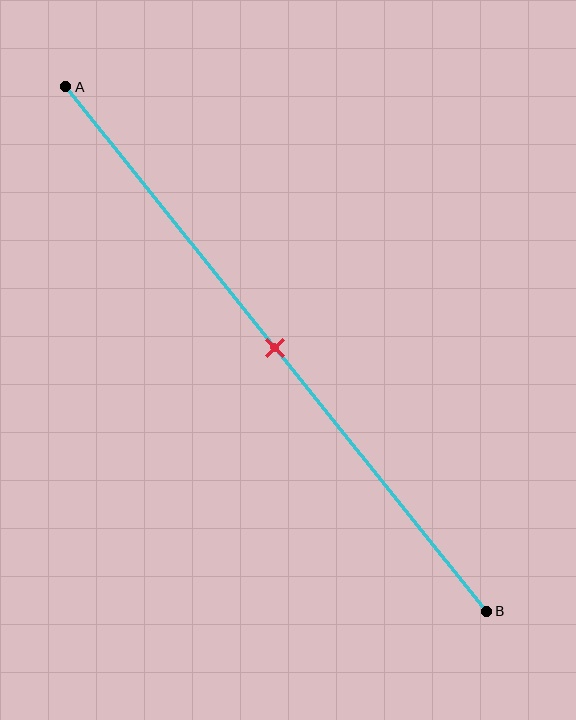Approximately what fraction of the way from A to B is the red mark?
The red mark is approximately 50% of the way from A to B.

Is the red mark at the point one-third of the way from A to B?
No, the mark is at about 50% from A, not at the 33% one-third point.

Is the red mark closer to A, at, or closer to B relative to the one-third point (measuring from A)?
The red mark is closer to point B than the one-third point of segment AB.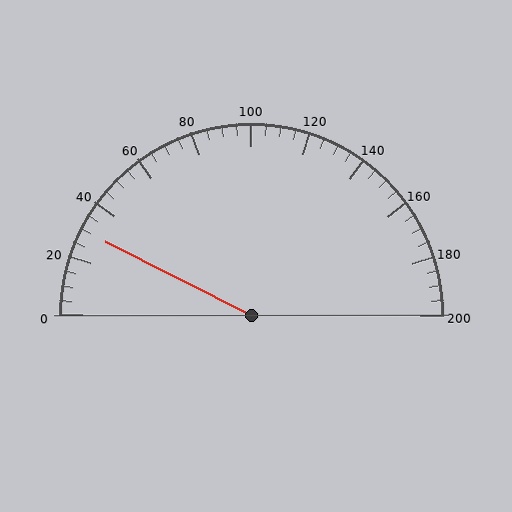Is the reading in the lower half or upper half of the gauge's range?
The reading is in the lower half of the range (0 to 200).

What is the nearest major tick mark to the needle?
The nearest major tick mark is 40.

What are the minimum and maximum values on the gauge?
The gauge ranges from 0 to 200.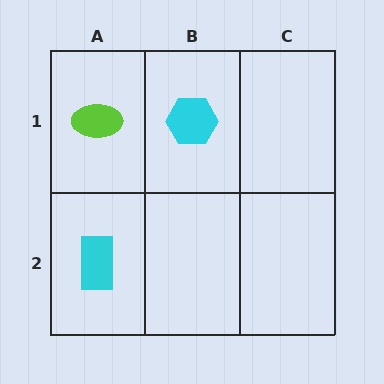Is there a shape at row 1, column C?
No, that cell is empty.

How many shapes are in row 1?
2 shapes.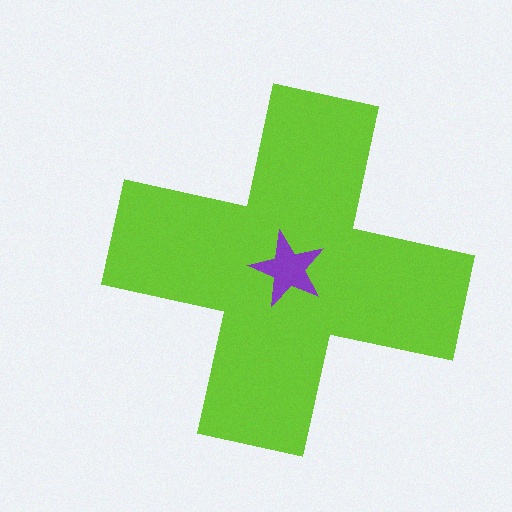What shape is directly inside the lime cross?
The purple star.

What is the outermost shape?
The lime cross.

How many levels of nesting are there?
2.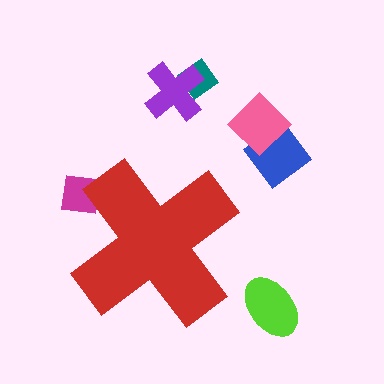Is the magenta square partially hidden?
Yes, the magenta square is partially hidden behind the red cross.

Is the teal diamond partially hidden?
No, the teal diamond is fully visible.